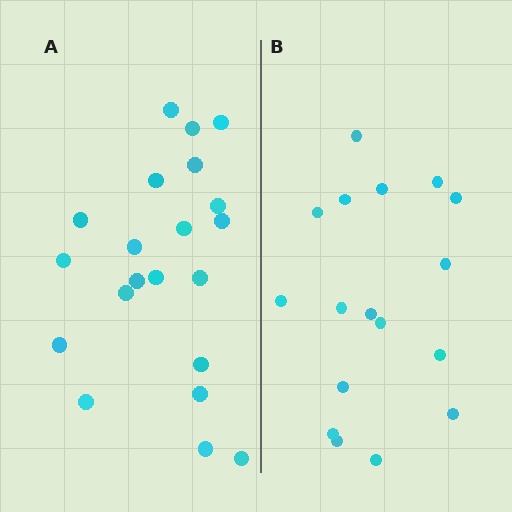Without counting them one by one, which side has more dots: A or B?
Region A (the left region) has more dots.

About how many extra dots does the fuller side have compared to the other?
Region A has about 4 more dots than region B.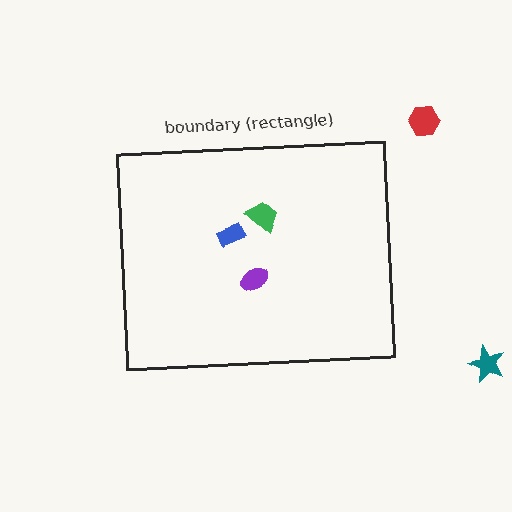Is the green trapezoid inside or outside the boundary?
Inside.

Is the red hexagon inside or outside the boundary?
Outside.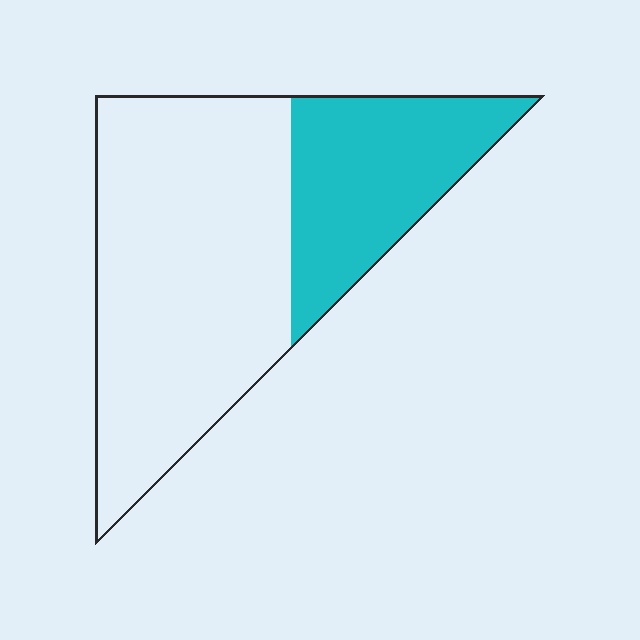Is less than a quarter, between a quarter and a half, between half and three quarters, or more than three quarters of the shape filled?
Between a quarter and a half.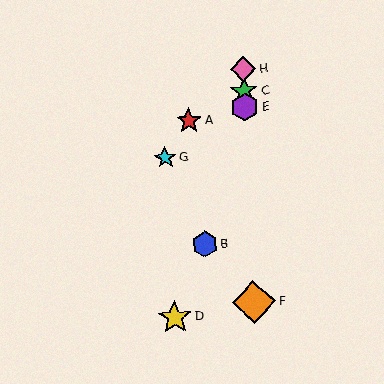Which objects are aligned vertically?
Objects C, E, F, H are aligned vertically.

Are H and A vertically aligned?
No, H is at x≈243 and A is at x≈189.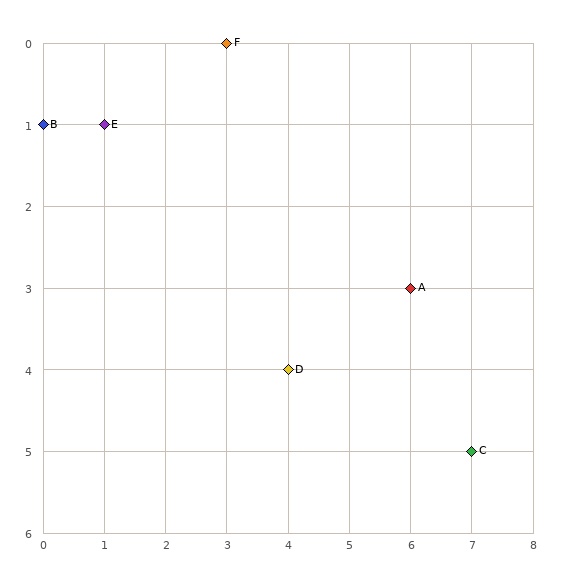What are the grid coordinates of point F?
Point F is at grid coordinates (3, 0).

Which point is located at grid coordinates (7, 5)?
Point C is at (7, 5).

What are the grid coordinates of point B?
Point B is at grid coordinates (0, 1).